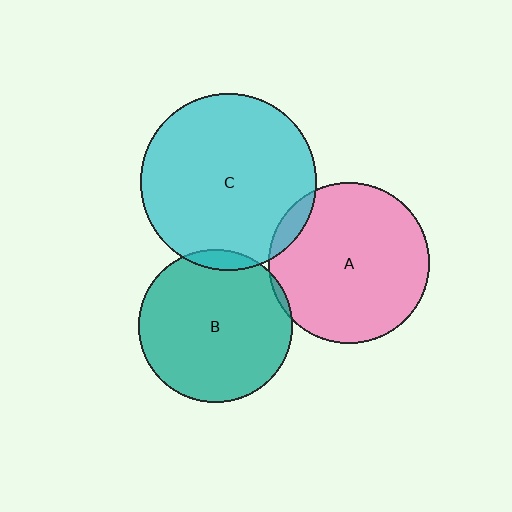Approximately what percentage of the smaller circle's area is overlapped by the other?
Approximately 5%.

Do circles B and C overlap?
Yes.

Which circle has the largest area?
Circle C (cyan).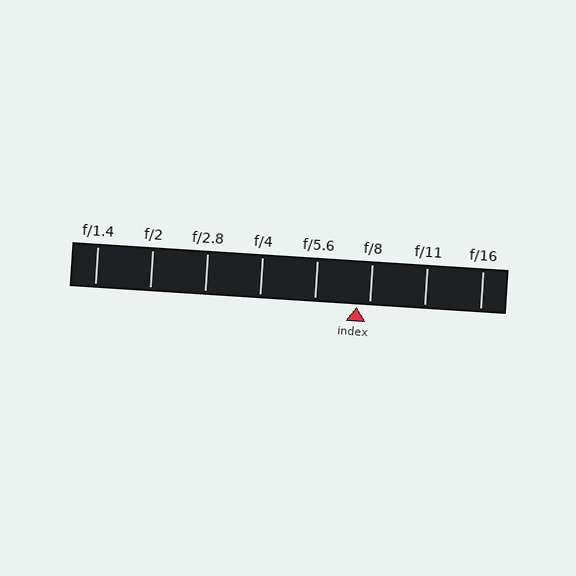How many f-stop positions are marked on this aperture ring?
There are 8 f-stop positions marked.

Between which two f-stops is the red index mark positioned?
The index mark is between f/5.6 and f/8.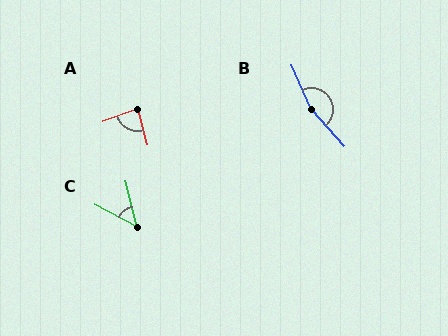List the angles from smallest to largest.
C (49°), A (85°), B (163°).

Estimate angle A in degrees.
Approximately 85 degrees.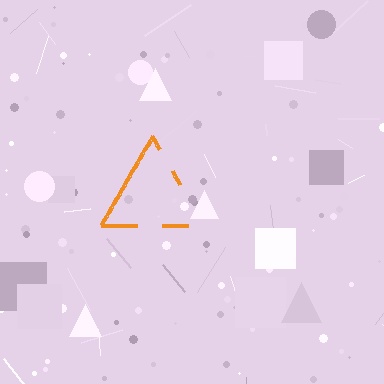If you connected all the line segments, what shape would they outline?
They would outline a triangle.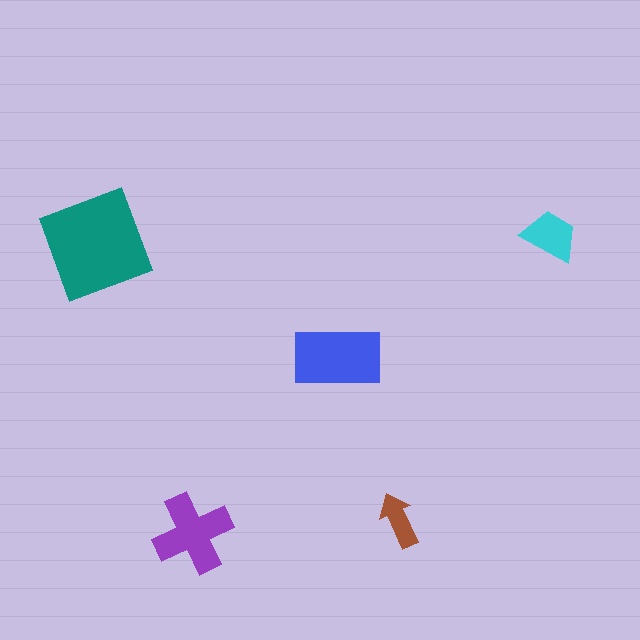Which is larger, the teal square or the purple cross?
The teal square.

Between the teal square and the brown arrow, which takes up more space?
The teal square.